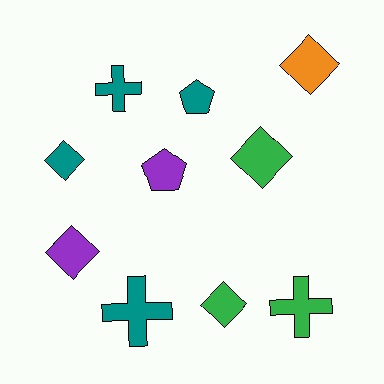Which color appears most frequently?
Teal, with 4 objects.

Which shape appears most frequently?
Diamond, with 5 objects.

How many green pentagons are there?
There are no green pentagons.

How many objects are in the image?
There are 10 objects.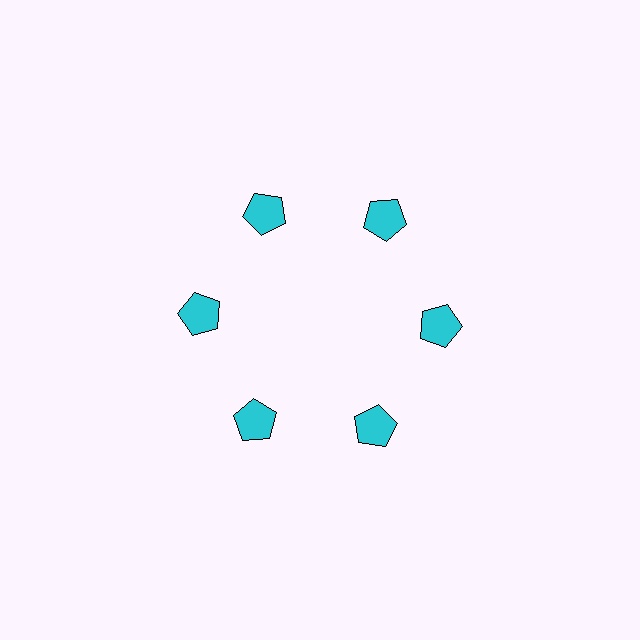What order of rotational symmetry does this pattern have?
This pattern has 6-fold rotational symmetry.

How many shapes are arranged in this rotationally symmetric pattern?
There are 6 shapes, arranged in 6 groups of 1.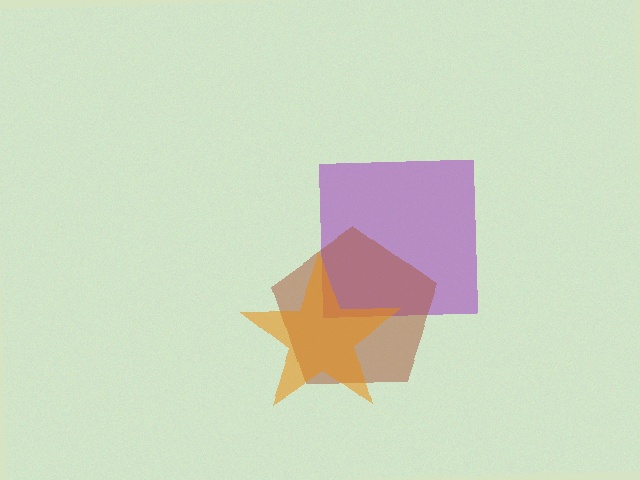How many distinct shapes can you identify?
There are 3 distinct shapes: a purple square, a brown pentagon, an orange star.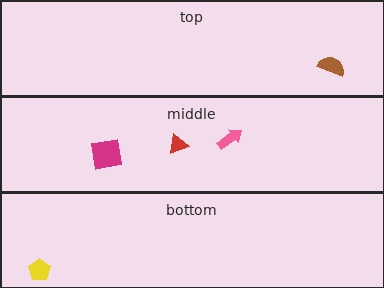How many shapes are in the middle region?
3.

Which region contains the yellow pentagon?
The bottom region.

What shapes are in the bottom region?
The yellow pentagon.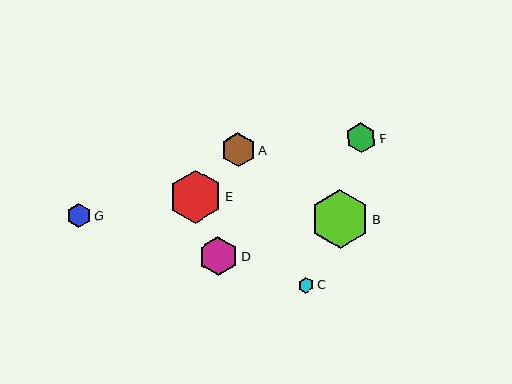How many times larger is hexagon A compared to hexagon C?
Hexagon A is approximately 2.2 times the size of hexagon C.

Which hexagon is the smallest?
Hexagon C is the smallest with a size of approximately 15 pixels.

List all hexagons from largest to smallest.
From largest to smallest: B, E, D, A, F, G, C.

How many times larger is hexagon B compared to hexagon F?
Hexagon B is approximately 1.9 times the size of hexagon F.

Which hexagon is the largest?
Hexagon B is the largest with a size of approximately 58 pixels.